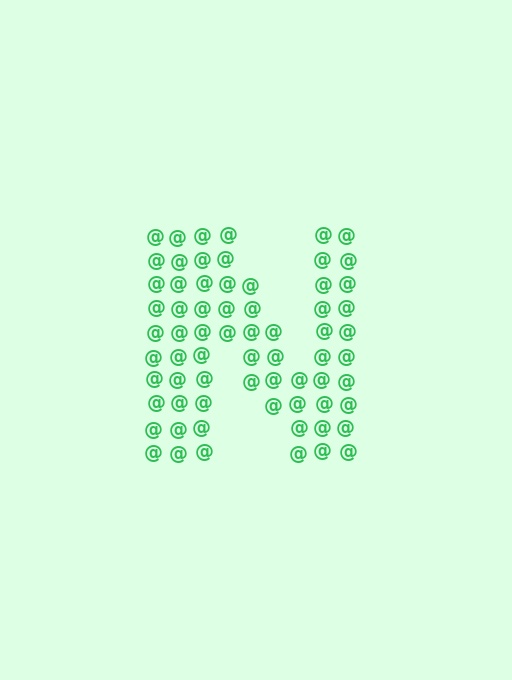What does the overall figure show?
The overall figure shows the letter N.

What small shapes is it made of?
It is made of small at signs.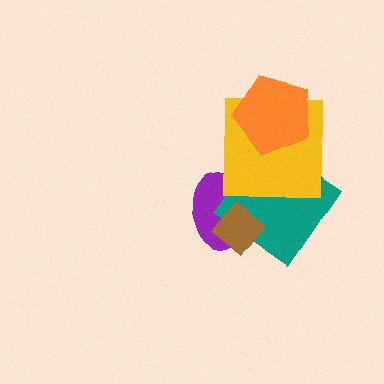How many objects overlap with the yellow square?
2 objects overlap with the yellow square.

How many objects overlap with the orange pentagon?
1 object overlaps with the orange pentagon.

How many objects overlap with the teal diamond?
3 objects overlap with the teal diamond.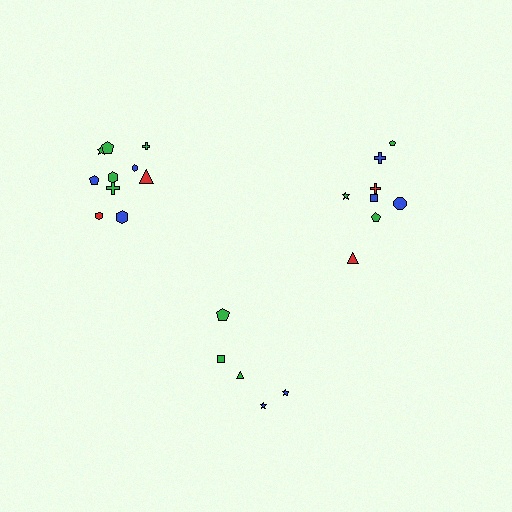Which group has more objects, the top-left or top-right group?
The top-left group.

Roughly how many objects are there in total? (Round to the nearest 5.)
Roughly 25 objects in total.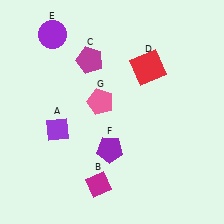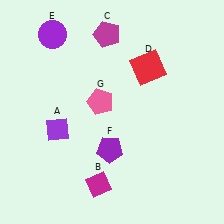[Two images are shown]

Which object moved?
The magenta pentagon (C) moved up.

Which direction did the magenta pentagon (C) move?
The magenta pentagon (C) moved up.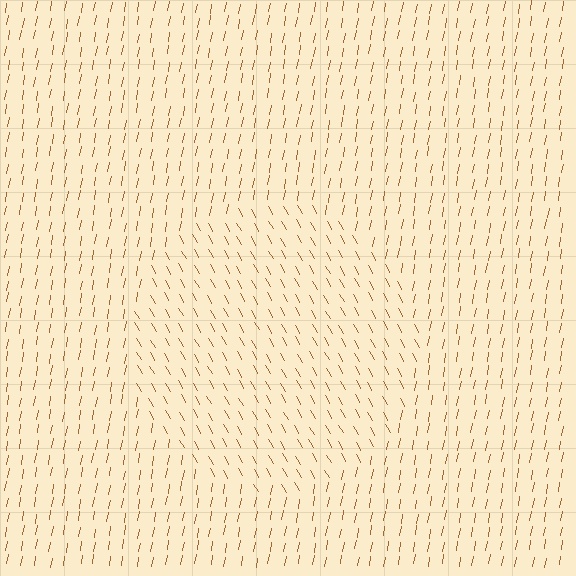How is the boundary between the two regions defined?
The boundary is defined purely by a change in line orientation (approximately 39 degrees difference). All lines are the same color and thickness.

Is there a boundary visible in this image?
Yes, there is a texture boundary formed by a change in line orientation.